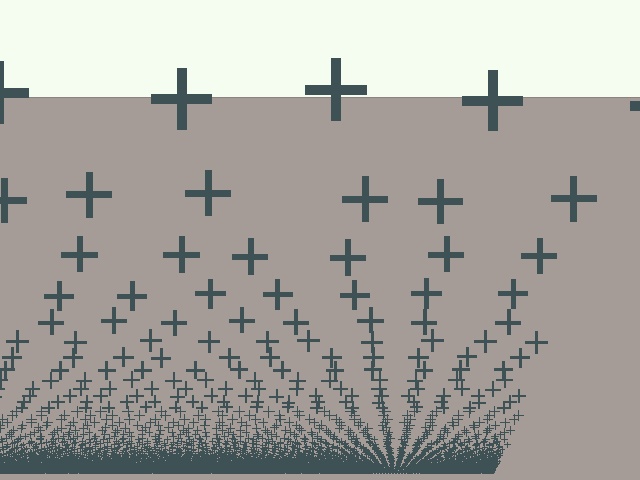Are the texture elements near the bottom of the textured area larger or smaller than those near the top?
Smaller. The gradient is inverted — elements near the bottom are smaller and denser.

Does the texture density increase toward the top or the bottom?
Density increases toward the bottom.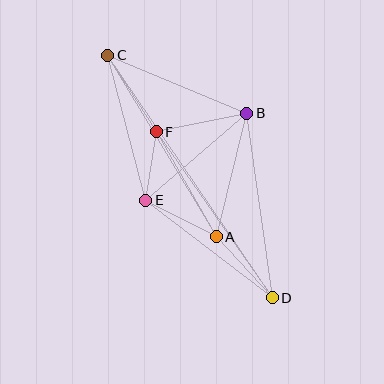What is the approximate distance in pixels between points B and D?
The distance between B and D is approximately 186 pixels.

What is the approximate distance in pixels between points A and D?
The distance between A and D is approximately 83 pixels.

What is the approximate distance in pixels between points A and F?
The distance between A and F is approximately 121 pixels.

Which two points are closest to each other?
Points E and F are closest to each other.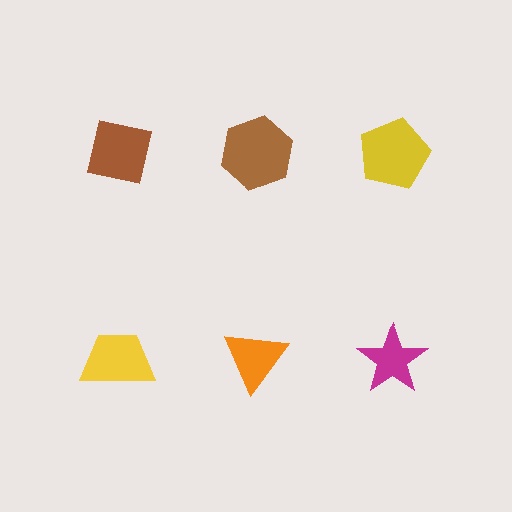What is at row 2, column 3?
A magenta star.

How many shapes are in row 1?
3 shapes.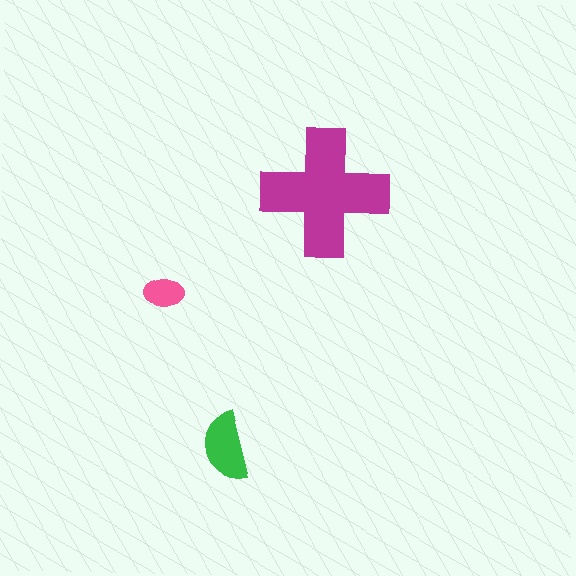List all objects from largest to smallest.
The magenta cross, the green semicircle, the pink ellipse.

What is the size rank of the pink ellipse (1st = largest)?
3rd.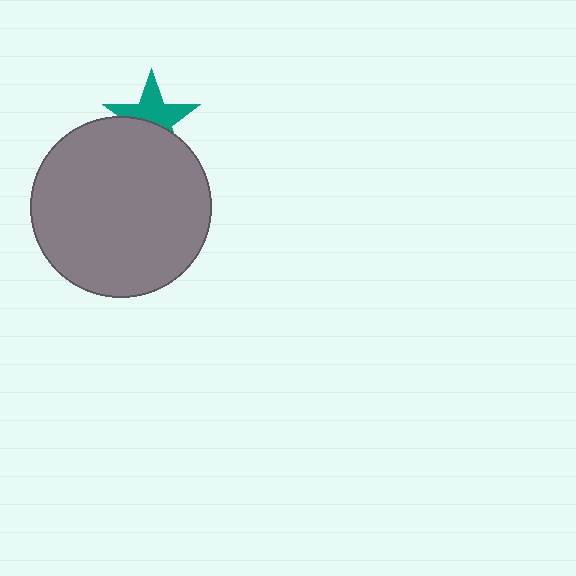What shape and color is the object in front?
The object in front is a gray circle.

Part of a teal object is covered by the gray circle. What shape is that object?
It is a star.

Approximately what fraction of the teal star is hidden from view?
Roughly 43% of the teal star is hidden behind the gray circle.